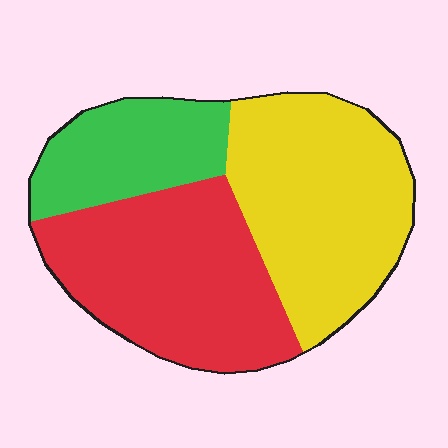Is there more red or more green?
Red.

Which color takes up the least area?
Green, at roughly 20%.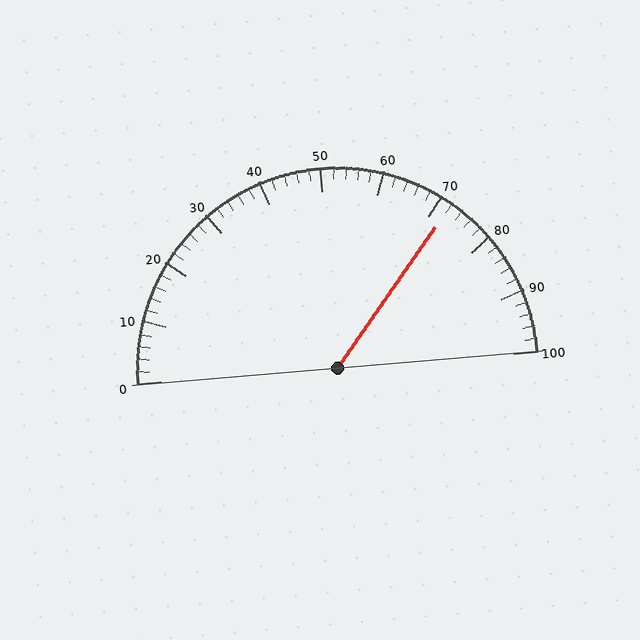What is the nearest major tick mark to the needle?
The nearest major tick mark is 70.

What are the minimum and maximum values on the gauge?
The gauge ranges from 0 to 100.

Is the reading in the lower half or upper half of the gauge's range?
The reading is in the upper half of the range (0 to 100).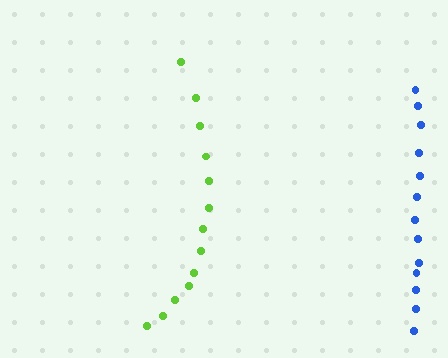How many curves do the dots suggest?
There are 2 distinct paths.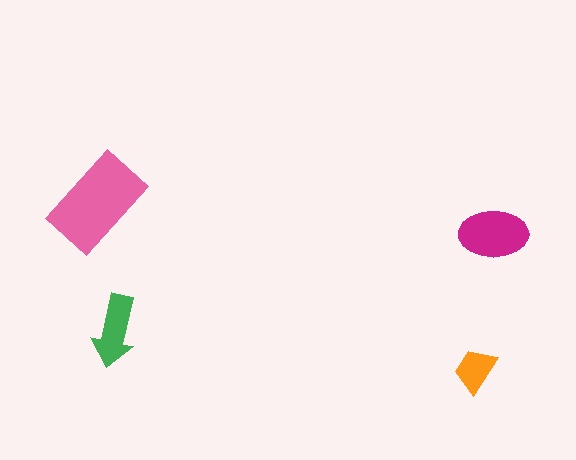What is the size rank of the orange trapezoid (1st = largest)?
4th.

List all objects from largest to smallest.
The pink rectangle, the magenta ellipse, the green arrow, the orange trapezoid.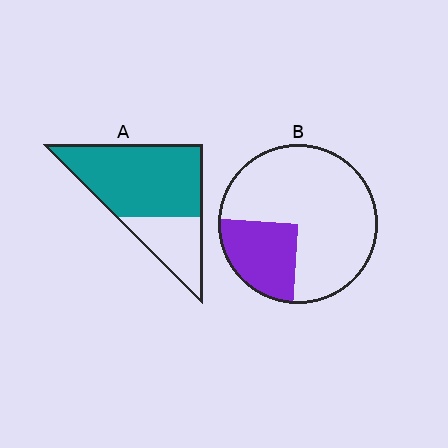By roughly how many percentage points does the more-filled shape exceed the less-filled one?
By roughly 45 percentage points (A over B).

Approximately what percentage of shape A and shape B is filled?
A is approximately 70% and B is approximately 25%.